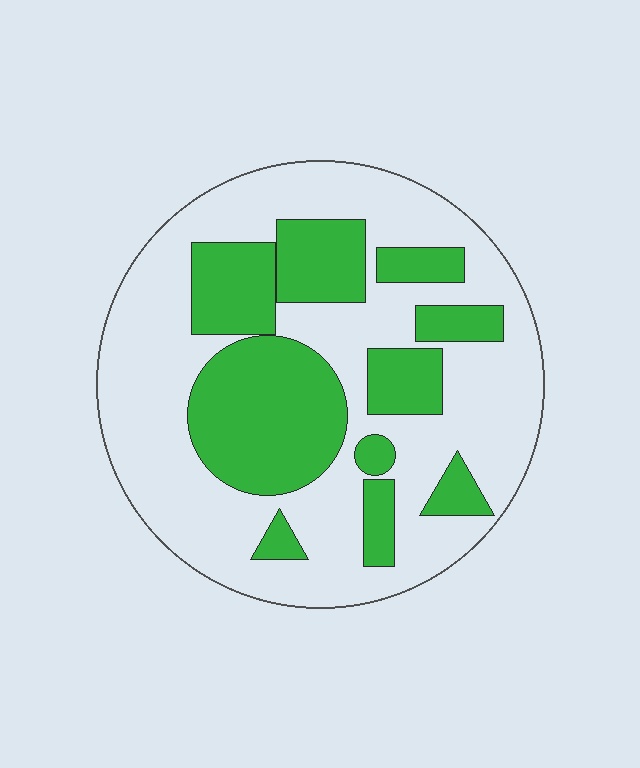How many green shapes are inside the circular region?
10.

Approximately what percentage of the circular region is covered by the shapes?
Approximately 35%.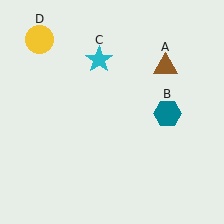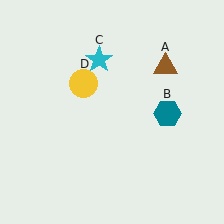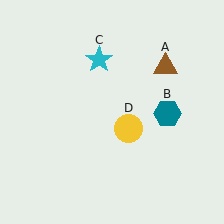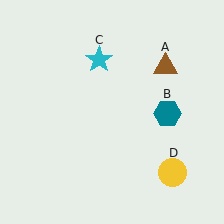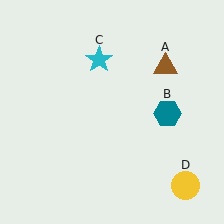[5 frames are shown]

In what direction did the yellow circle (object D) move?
The yellow circle (object D) moved down and to the right.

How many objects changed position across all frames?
1 object changed position: yellow circle (object D).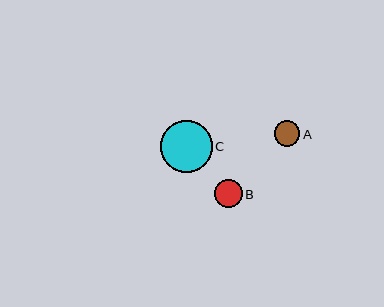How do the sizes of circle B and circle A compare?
Circle B and circle A are approximately the same size.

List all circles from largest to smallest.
From largest to smallest: C, B, A.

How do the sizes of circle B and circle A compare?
Circle B and circle A are approximately the same size.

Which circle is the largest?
Circle C is the largest with a size of approximately 52 pixels.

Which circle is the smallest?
Circle A is the smallest with a size of approximately 26 pixels.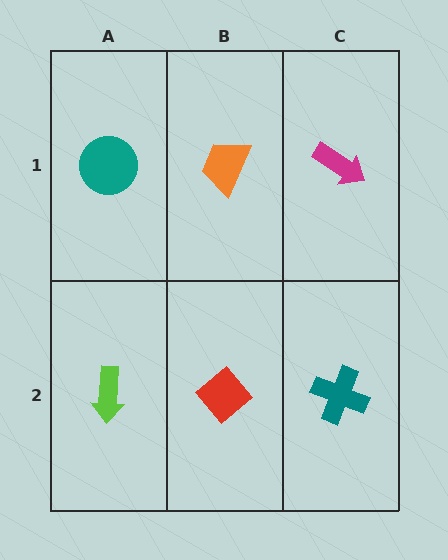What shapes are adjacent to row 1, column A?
A lime arrow (row 2, column A), an orange trapezoid (row 1, column B).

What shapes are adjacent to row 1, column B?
A red diamond (row 2, column B), a teal circle (row 1, column A), a magenta arrow (row 1, column C).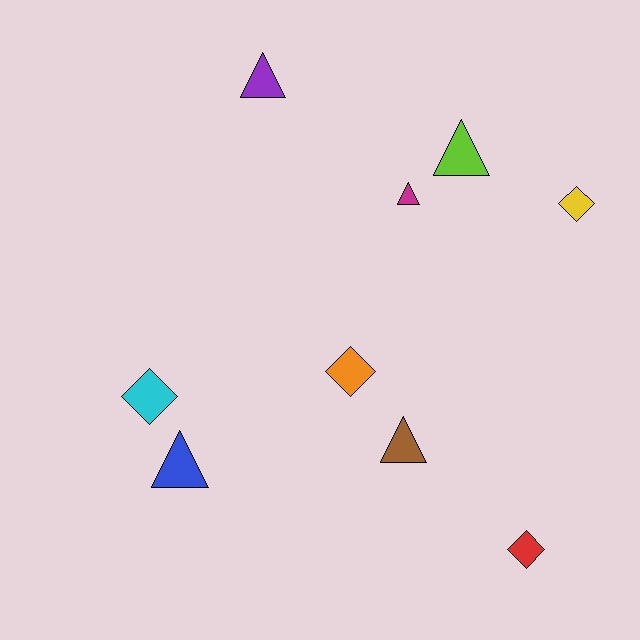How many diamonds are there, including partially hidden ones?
There are 4 diamonds.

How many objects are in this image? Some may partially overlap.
There are 9 objects.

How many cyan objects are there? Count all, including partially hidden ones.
There is 1 cyan object.